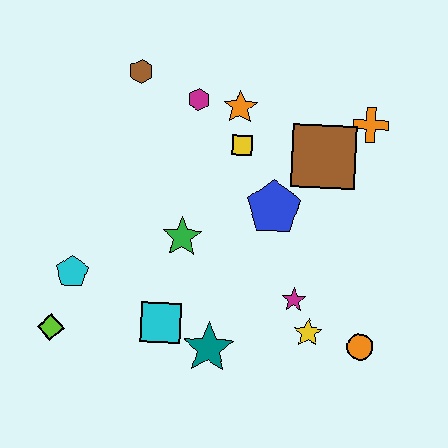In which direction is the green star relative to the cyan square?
The green star is above the cyan square.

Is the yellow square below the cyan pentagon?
No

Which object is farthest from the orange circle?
The brown hexagon is farthest from the orange circle.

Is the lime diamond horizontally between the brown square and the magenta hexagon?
No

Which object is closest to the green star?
The cyan square is closest to the green star.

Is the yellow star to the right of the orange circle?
No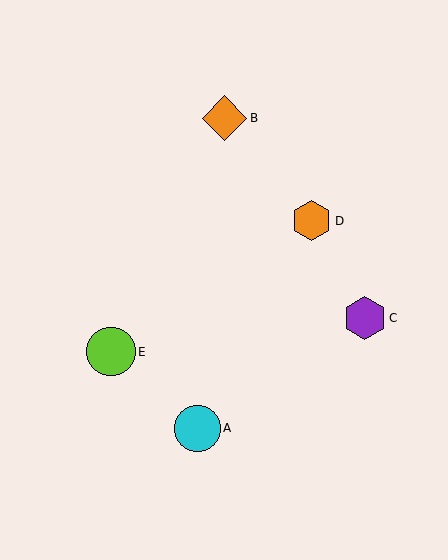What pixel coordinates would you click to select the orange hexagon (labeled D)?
Click at (312, 221) to select the orange hexagon D.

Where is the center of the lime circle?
The center of the lime circle is at (111, 352).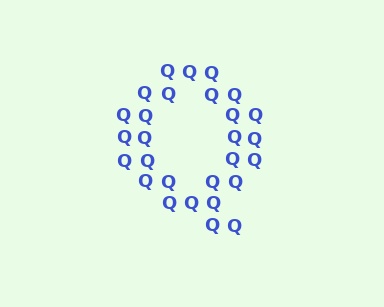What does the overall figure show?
The overall figure shows the letter Q.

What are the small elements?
The small elements are letter Q's.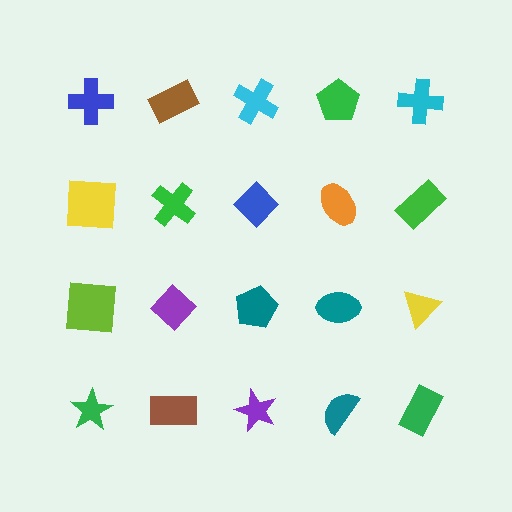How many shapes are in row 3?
5 shapes.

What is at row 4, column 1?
A green star.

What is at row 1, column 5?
A cyan cross.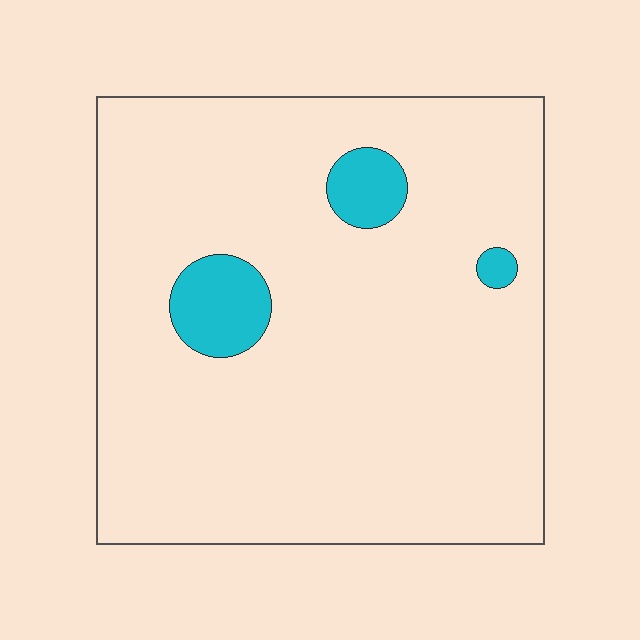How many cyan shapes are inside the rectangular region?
3.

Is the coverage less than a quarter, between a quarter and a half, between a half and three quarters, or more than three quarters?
Less than a quarter.